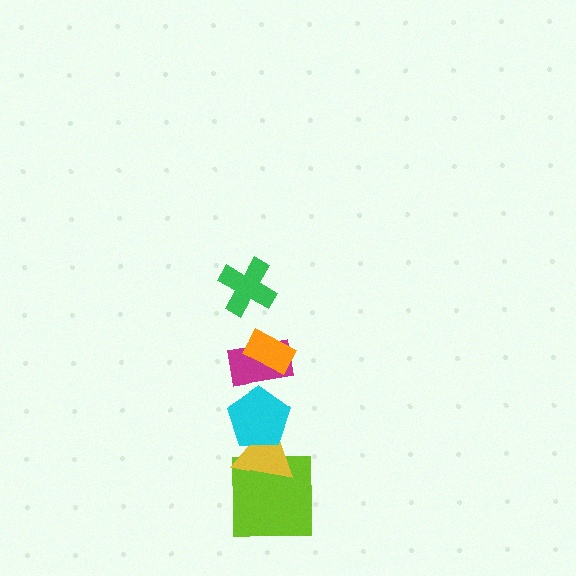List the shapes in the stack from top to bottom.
From top to bottom: the green cross, the orange rectangle, the magenta rectangle, the cyan pentagon, the yellow triangle, the lime square.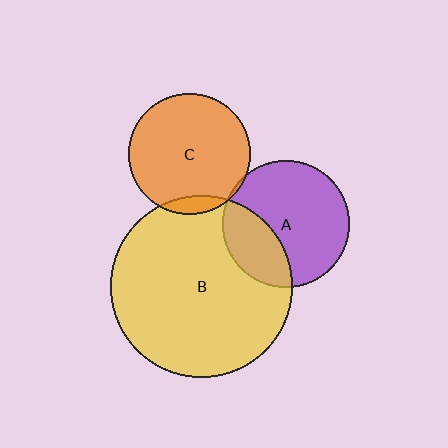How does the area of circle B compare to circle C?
Approximately 2.2 times.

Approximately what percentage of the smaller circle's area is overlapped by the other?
Approximately 30%.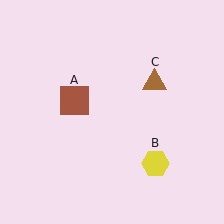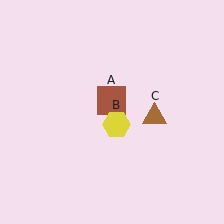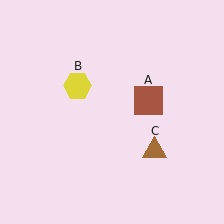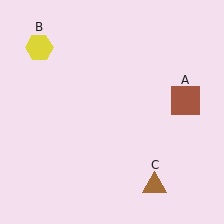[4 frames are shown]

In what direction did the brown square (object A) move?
The brown square (object A) moved right.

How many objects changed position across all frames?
3 objects changed position: brown square (object A), yellow hexagon (object B), brown triangle (object C).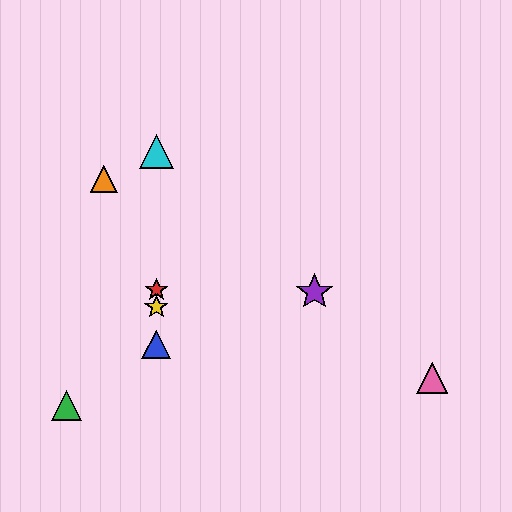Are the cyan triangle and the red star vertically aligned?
Yes, both are at x≈156.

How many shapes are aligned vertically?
4 shapes (the red star, the blue triangle, the yellow star, the cyan triangle) are aligned vertically.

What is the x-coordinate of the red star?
The red star is at x≈156.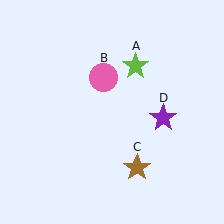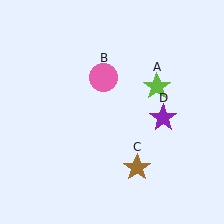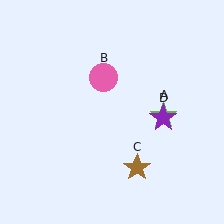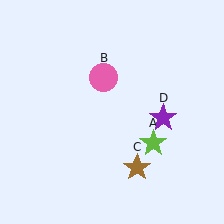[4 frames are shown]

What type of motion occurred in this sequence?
The lime star (object A) rotated clockwise around the center of the scene.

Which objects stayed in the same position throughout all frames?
Pink circle (object B) and brown star (object C) and purple star (object D) remained stationary.